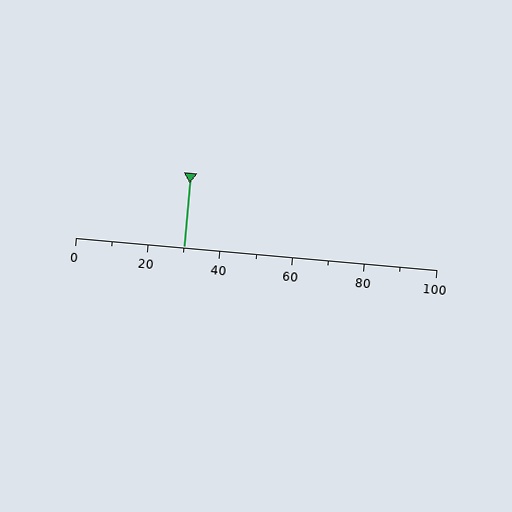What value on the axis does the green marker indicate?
The marker indicates approximately 30.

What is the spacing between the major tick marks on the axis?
The major ticks are spaced 20 apart.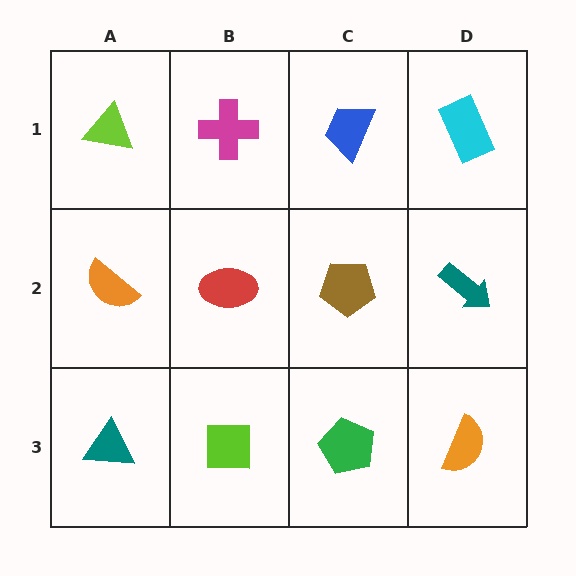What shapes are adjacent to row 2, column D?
A cyan rectangle (row 1, column D), an orange semicircle (row 3, column D), a brown pentagon (row 2, column C).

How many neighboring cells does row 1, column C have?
3.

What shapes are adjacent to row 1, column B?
A red ellipse (row 2, column B), a lime triangle (row 1, column A), a blue trapezoid (row 1, column C).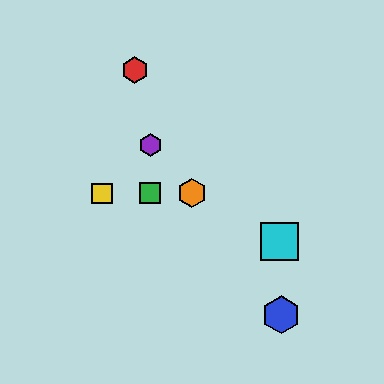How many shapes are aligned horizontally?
3 shapes (the green square, the yellow square, the orange hexagon) are aligned horizontally.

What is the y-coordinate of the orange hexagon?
The orange hexagon is at y≈193.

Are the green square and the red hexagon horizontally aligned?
No, the green square is at y≈193 and the red hexagon is at y≈70.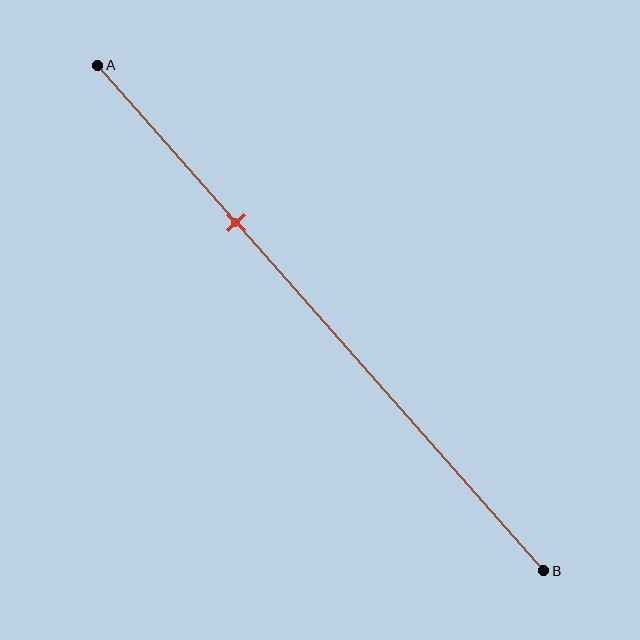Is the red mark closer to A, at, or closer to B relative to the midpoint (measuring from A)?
The red mark is closer to point A than the midpoint of segment AB.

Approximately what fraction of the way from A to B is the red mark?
The red mark is approximately 30% of the way from A to B.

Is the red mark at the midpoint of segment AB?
No, the mark is at about 30% from A, not at the 50% midpoint.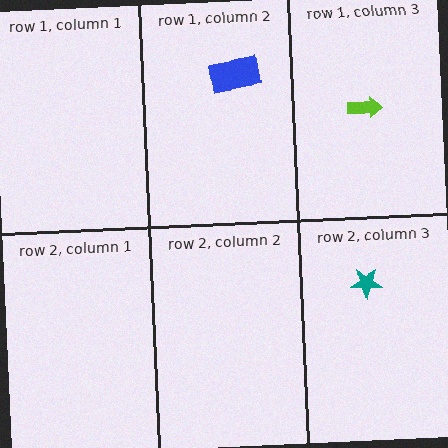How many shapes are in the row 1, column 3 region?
1.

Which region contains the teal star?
The row 2, column 3 region.